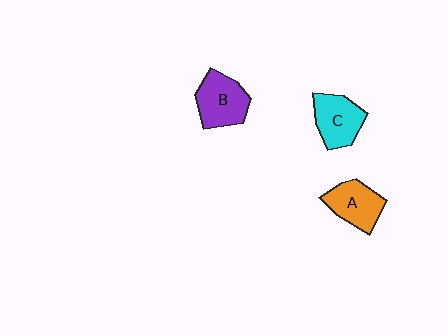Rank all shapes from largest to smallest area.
From largest to smallest: B (purple), C (cyan), A (orange).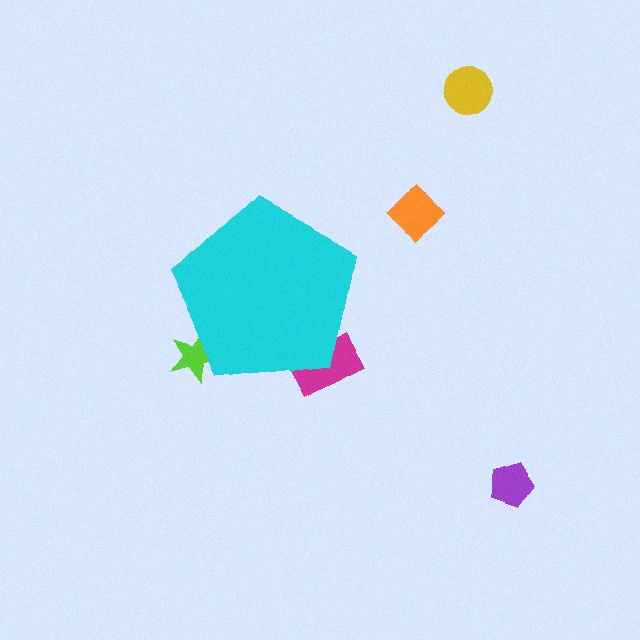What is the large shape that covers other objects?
A cyan pentagon.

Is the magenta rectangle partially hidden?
Yes, the magenta rectangle is partially hidden behind the cyan pentagon.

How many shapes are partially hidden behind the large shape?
2 shapes are partially hidden.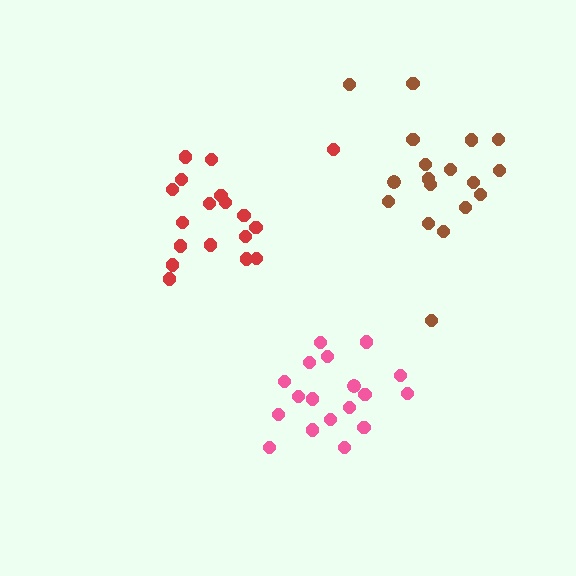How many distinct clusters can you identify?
There are 3 distinct clusters.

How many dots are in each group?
Group 1: 18 dots, Group 2: 18 dots, Group 3: 18 dots (54 total).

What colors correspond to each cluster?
The clusters are colored: red, pink, brown.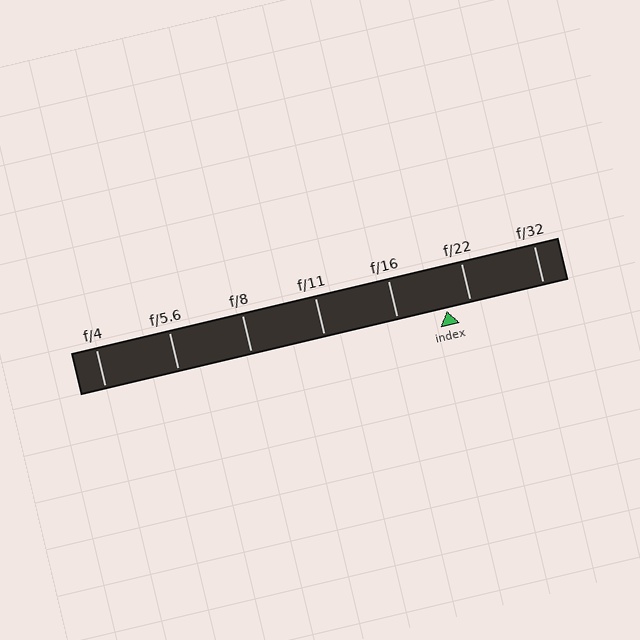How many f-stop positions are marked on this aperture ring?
There are 7 f-stop positions marked.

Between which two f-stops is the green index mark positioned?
The index mark is between f/16 and f/22.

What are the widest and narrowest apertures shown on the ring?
The widest aperture shown is f/4 and the narrowest is f/32.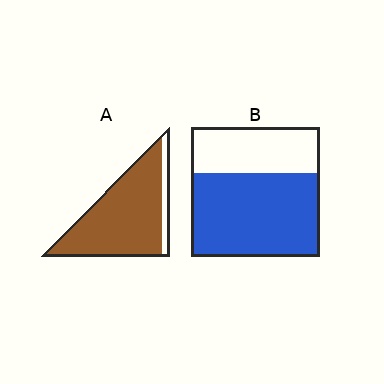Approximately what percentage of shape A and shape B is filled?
A is approximately 90% and B is approximately 65%.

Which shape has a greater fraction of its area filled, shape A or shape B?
Shape A.